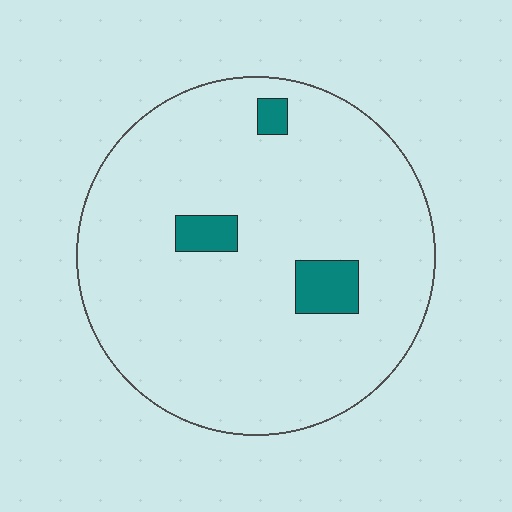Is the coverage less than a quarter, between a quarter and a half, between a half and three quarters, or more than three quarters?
Less than a quarter.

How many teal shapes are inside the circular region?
3.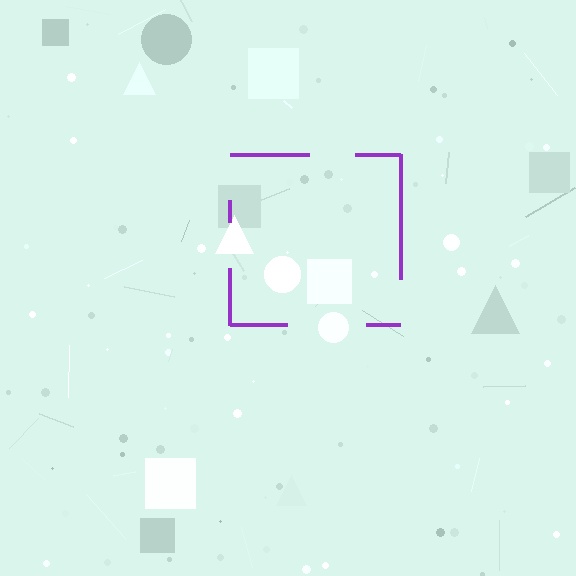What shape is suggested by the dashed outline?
The dashed outline suggests a square.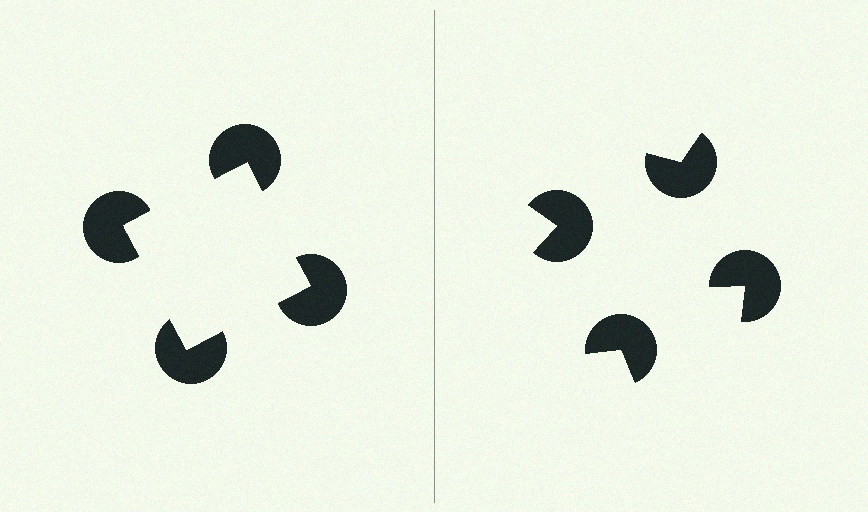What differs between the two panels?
The pac-man discs are positioned identically on both sides; only the wedge orientations differ. On the left they align to a square; on the right they are misaligned.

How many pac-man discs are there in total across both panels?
8 — 4 on each side.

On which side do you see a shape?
An illusory square appears on the left side. On the right side the wedge cuts are rotated, so no coherent shape forms.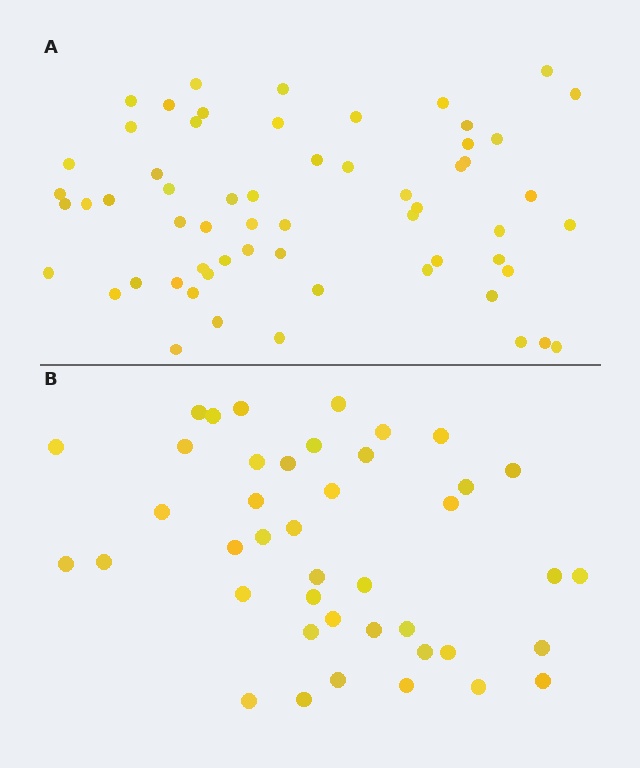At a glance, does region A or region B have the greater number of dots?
Region A (the top region) has more dots.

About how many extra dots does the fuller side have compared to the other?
Region A has approximately 20 more dots than region B.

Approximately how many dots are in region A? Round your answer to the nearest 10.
About 60 dots.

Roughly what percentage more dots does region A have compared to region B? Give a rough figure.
About 45% more.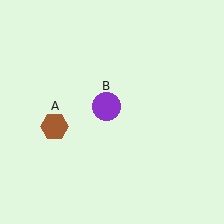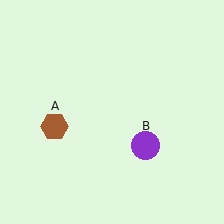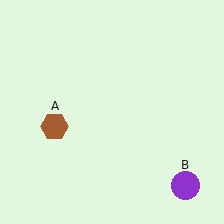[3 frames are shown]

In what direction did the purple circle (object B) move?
The purple circle (object B) moved down and to the right.